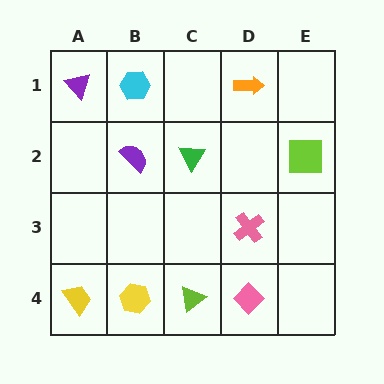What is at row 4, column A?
A yellow trapezoid.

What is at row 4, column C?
A lime triangle.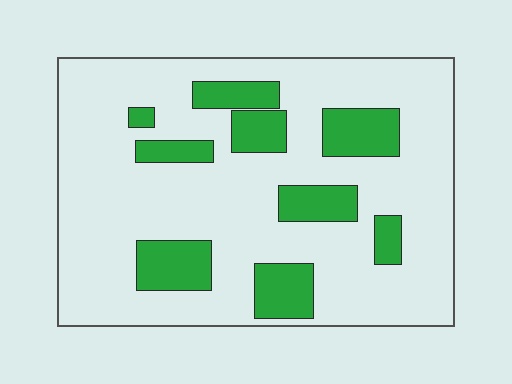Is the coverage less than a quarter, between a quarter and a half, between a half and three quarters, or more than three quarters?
Less than a quarter.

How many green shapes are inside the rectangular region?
9.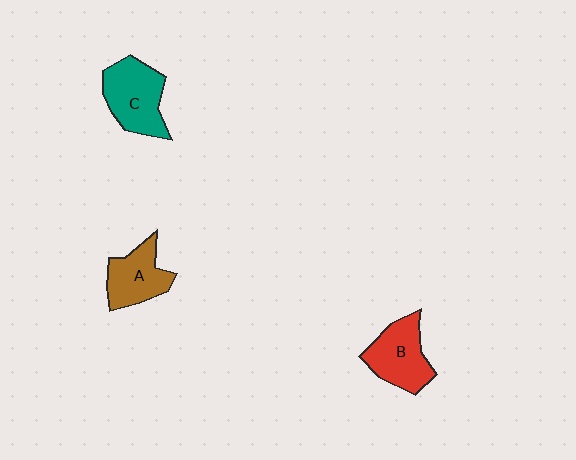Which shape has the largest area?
Shape C (teal).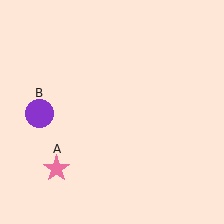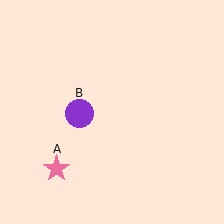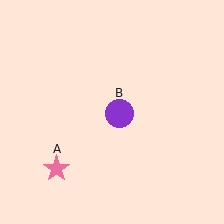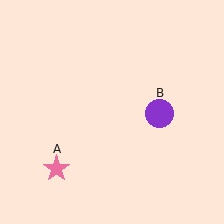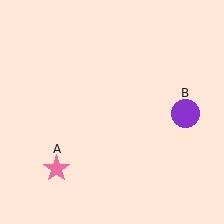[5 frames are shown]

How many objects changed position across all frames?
1 object changed position: purple circle (object B).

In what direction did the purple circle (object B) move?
The purple circle (object B) moved right.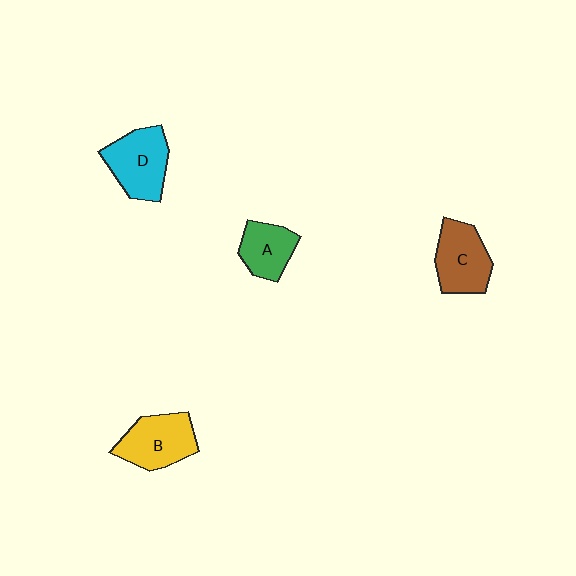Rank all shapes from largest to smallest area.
From largest to smallest: D (cyan), B (yellow), C (brown), A (green).